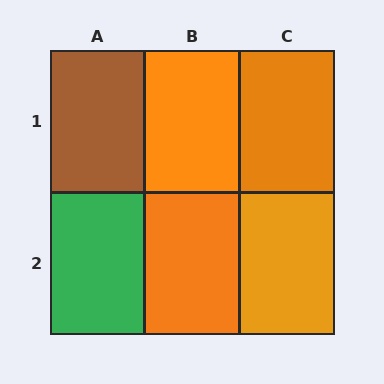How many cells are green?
1 cell is green.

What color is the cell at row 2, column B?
Orange.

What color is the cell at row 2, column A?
Green.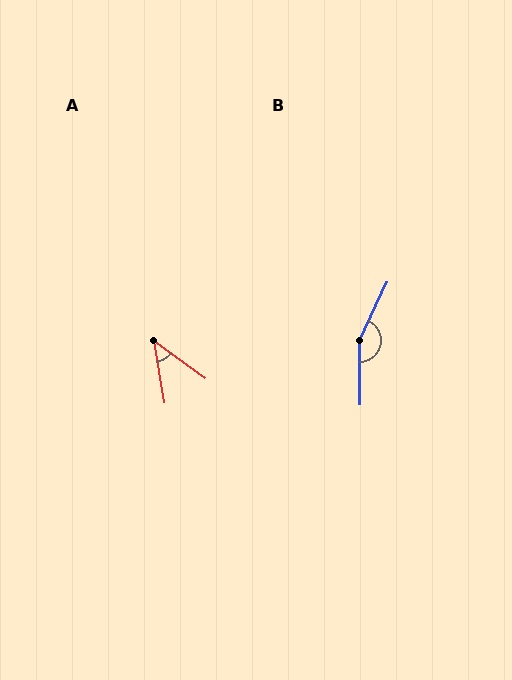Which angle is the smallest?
A, at approximately 45 degrees.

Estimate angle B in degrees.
Approximately 154 degrees.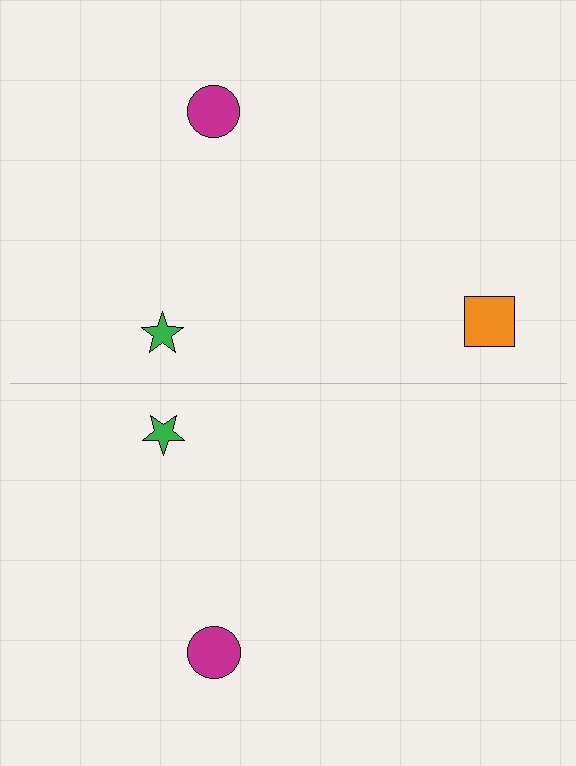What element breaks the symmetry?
A orange square is missing from the bottom side.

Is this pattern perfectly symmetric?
No, the pattern is not perfectly symmetric. A orange square is missing from the bottom side.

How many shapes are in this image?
There are 5 shapes in this image.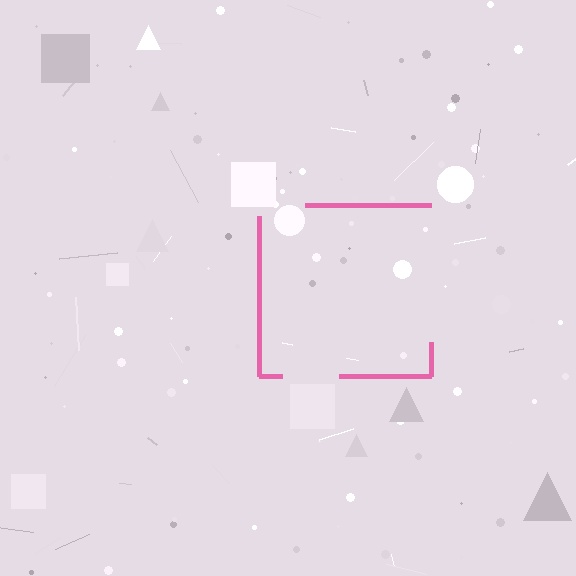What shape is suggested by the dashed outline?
The dashed outline suggests a square.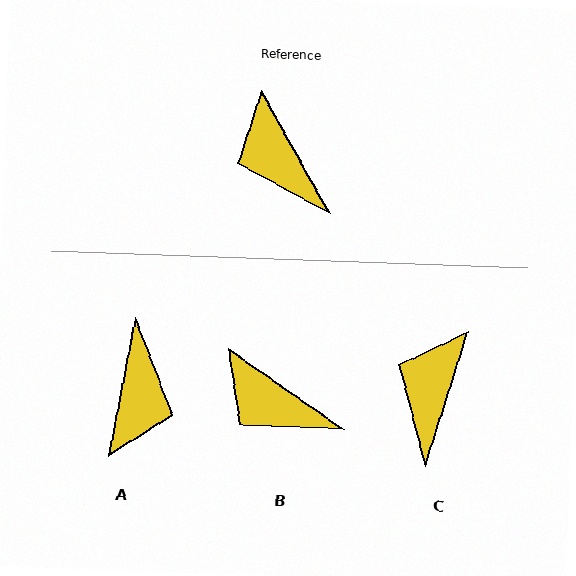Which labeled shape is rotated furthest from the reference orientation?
A, about 140 degrees away.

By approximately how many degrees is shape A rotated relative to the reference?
Approximately 140 degrees counter-clockwise.